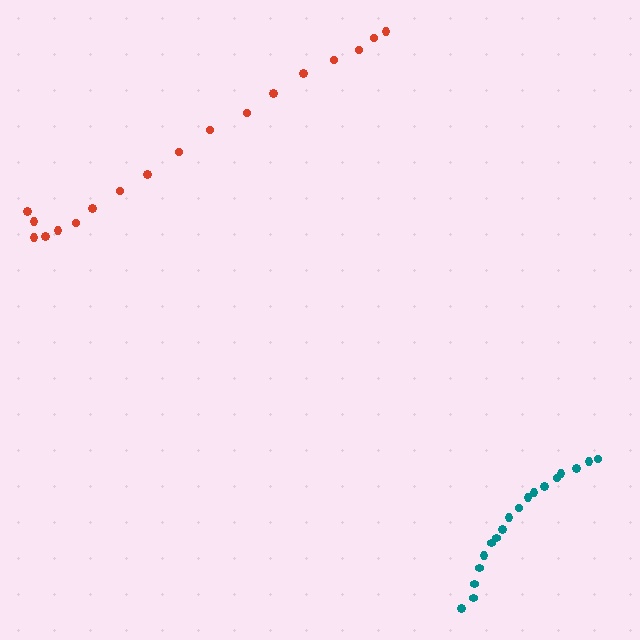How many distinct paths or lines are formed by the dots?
There are 2 distinct paths.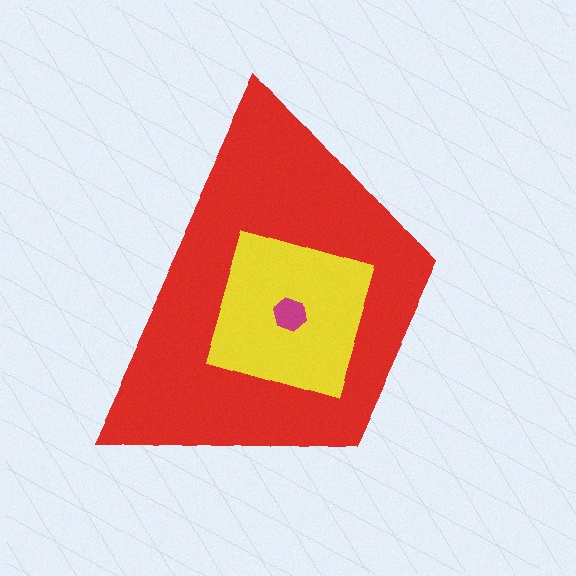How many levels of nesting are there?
3.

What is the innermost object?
The magenta hexagon.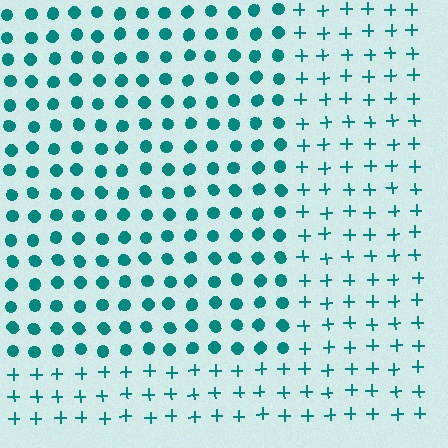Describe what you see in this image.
The image is filled with small teal elements arranged in a uniform grid. A rectangle-shaped region contains circles, while the surrounding area contains plus signs. The boundary is defined purely by the change in element shape.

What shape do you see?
I see a rectangle.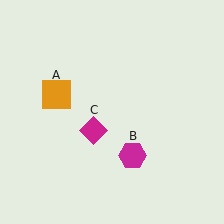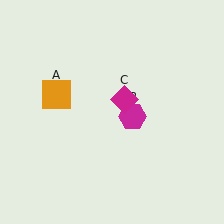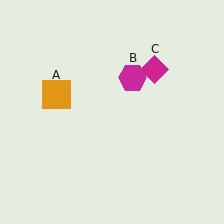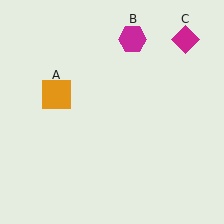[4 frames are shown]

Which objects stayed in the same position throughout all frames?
Orange square (object A) remained stationary.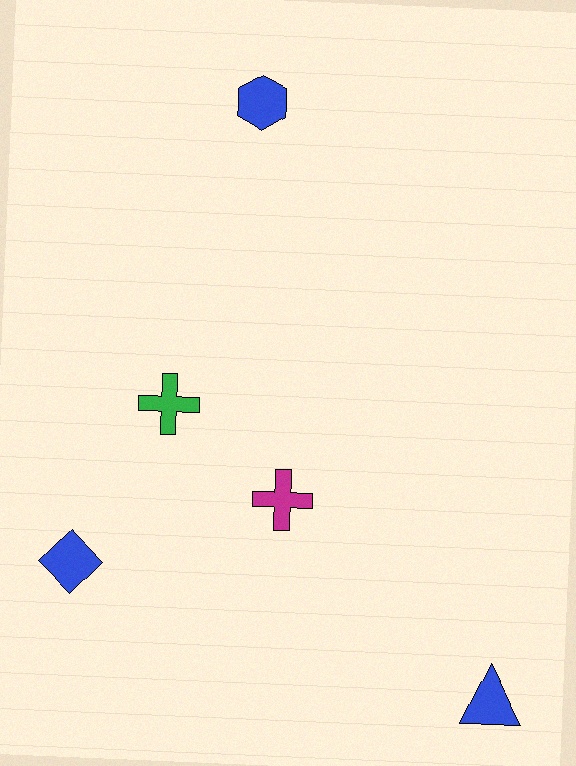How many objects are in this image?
There are 5 objects.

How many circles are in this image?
There are no circles.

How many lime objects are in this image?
There are no lime objects.